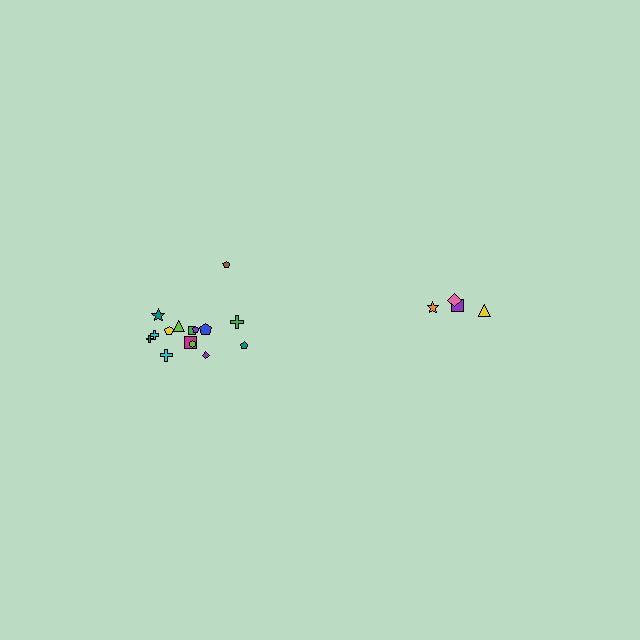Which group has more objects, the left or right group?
The left group.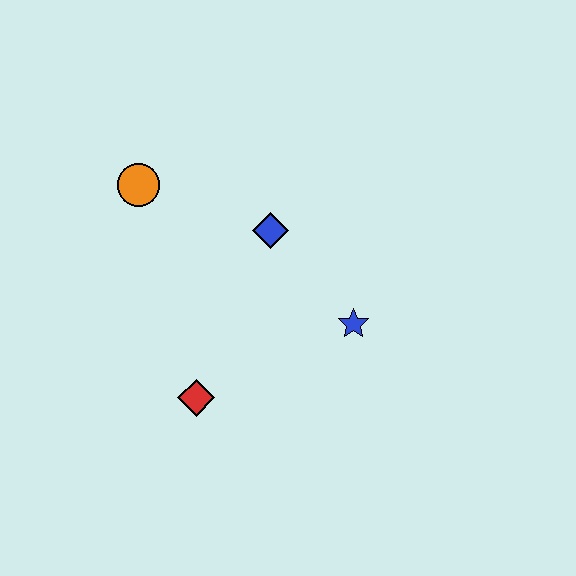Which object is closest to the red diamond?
The blue star is closest to the red diamond.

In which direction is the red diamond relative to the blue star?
The red diamond is to the left of the blue star.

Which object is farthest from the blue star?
The orange circle is farthest from the blue star.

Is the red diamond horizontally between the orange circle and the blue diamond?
Yes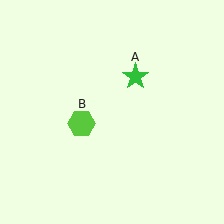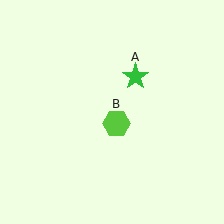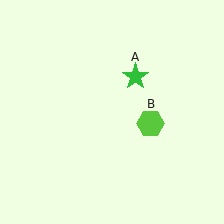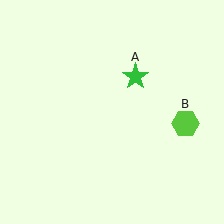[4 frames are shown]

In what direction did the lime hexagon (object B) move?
The lime hexagon (object B) moved right.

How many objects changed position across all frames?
1 object changed position: lime hexagon (object B).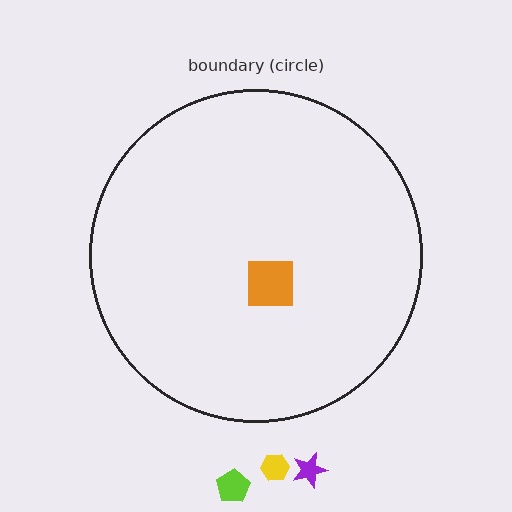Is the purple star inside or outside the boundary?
Outside.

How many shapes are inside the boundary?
1 inside, 3 outside.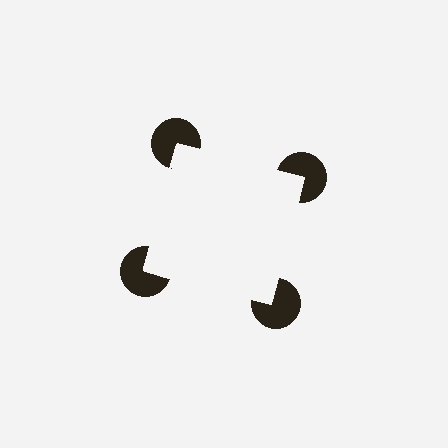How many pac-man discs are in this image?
There are 4 — one at each vertex of the illusory square.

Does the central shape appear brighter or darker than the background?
It typically appears slightly brighter than the background, even though no actual brightness change is drawn.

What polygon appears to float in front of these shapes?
An illusory square — its edges are inferred from the aligned wedge cuts in the pac-man discs, not physically drawn.